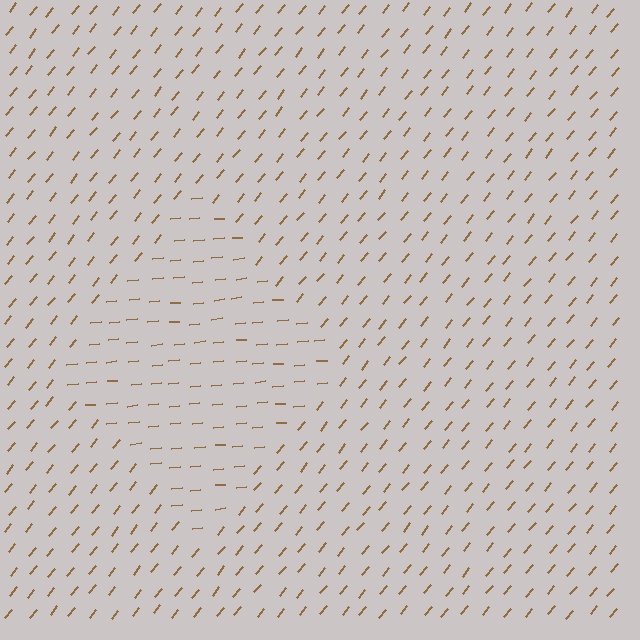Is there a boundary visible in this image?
Yes, there is a texture boundary formed by a change in line orientation.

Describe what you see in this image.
The image is filled with small brown line segments. A diamond region in the image has lines oriented differently from the surrounding lines, creating a visible texture boundary.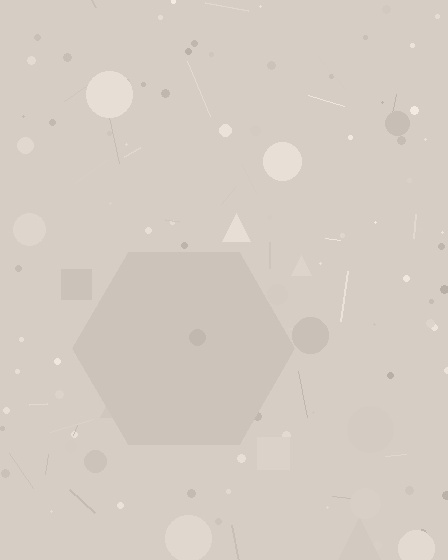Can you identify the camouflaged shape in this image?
The camouflaged shape is a hexagon.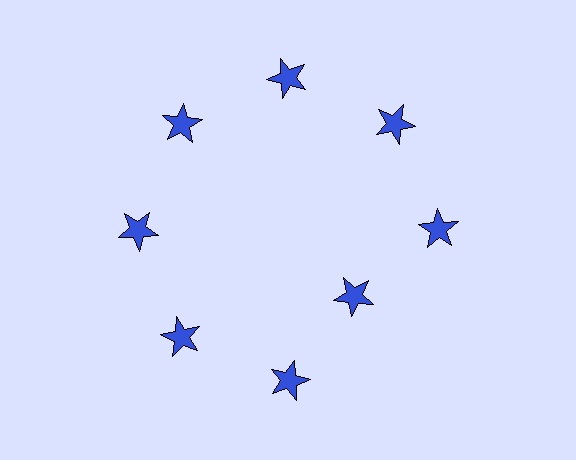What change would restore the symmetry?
The symmetry would be restored by moving it outward, back onto the ring so that all 8 stars sit at equal angles and equal distance from the center.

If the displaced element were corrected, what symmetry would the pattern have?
It would have 8-fold rotational symmetry — the pattern would map onto itself every 45 degrees.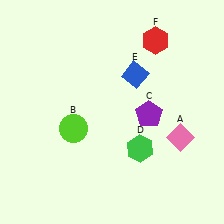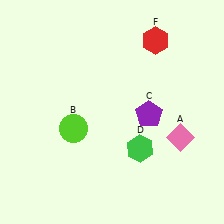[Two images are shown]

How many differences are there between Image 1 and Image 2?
There is 1 difference between the two images.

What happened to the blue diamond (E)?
The blue diamond (E) was removed in Image 2. It was in the top-right area of Image 1.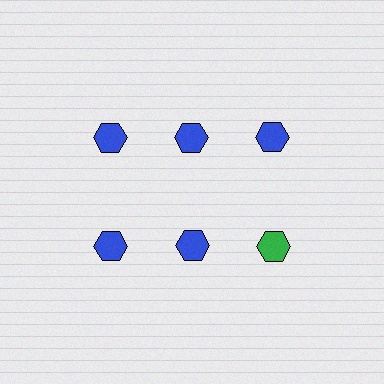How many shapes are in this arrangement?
There are 6 shapes arranged in a grid pattern.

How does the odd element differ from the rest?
It has a different color: green instead of blue.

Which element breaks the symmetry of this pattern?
The green hexagon in the second row, center column breaks the symmetry. All other shapes are blue hexagons.